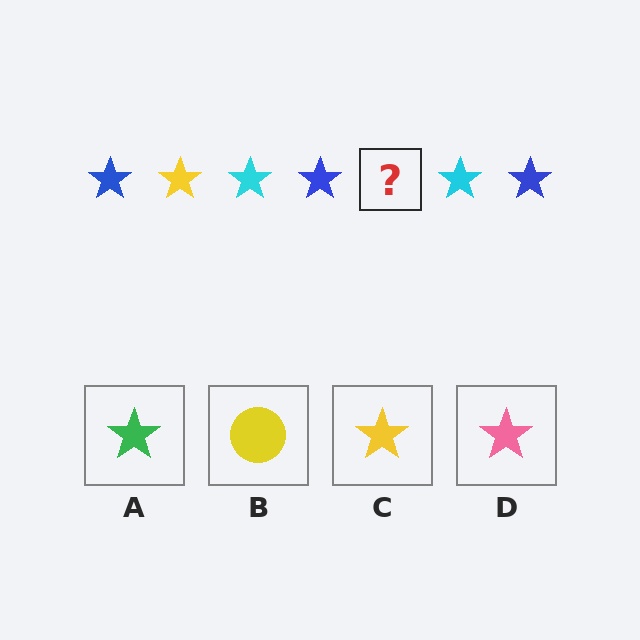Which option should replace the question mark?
Option C.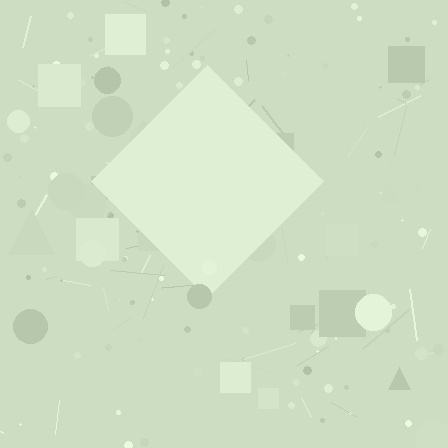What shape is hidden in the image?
A diamond is hidden in the image.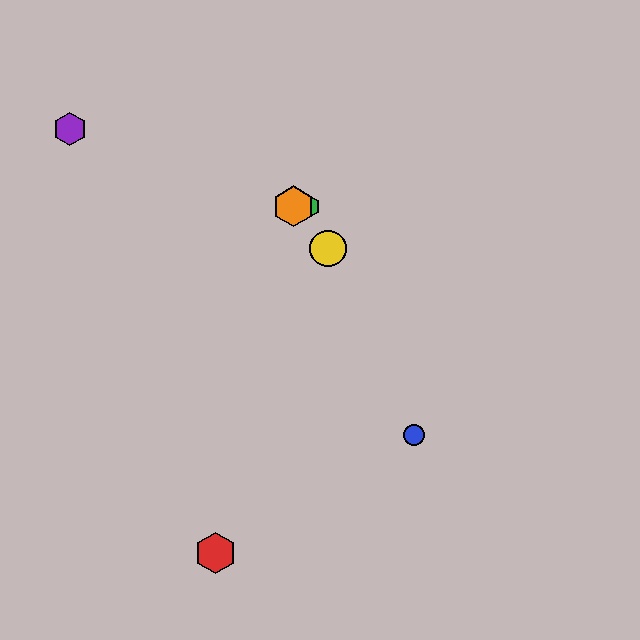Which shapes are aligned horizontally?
The green hexagon, the orange hexagon are aligned horizontally.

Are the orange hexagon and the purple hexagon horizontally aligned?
No, the orange hexagon is at y≈206 and the purple hexagon is at y≈129.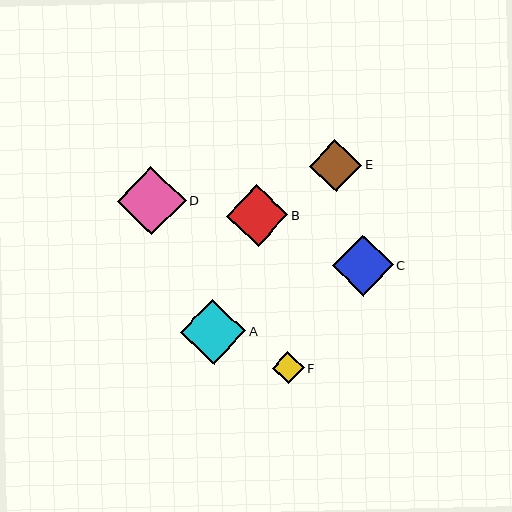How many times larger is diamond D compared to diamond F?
Diamond D is approximately 2.1 times the size of diamond F.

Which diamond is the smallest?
Diamond F is the smallest with a size of approximately 32 pixels.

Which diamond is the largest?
Diamond D is the largest with a size of approximately 68 pixels.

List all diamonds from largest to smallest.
From largest to smallest: D, A, B, C, E, F.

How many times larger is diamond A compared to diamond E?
Diamond A is approximately 1.2 times the size of diamond E.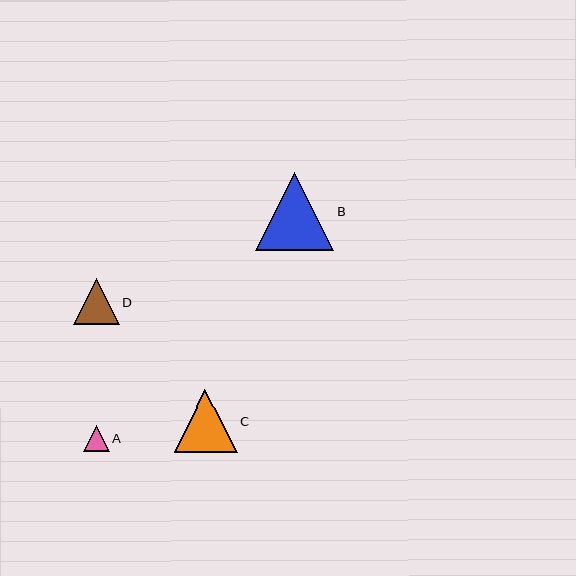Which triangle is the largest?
Triangle B is the largest with a size of approximately 78 pixels.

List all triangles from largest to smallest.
From largest to smallest: B, C, D, A.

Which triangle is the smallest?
Triangle A is the smallest with a size of approximately 26 pixels.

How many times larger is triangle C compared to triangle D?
Triangle C is approximately 1.4 times the size of triangle D.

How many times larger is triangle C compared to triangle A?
Triangle C is approximately 2.4 times the size of triangle A.